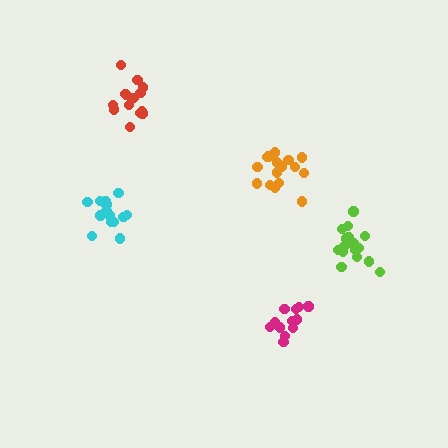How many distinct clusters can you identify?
There are 5 distinct clusters.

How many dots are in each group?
Group 1: 16 dots, Group 2: 14 dots, Group 3: 17 dots, Group 4: 14 dots, Group 5: 12 dots (73 total).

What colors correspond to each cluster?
The clusters are colored: orange, cyan, lime, red, magenta.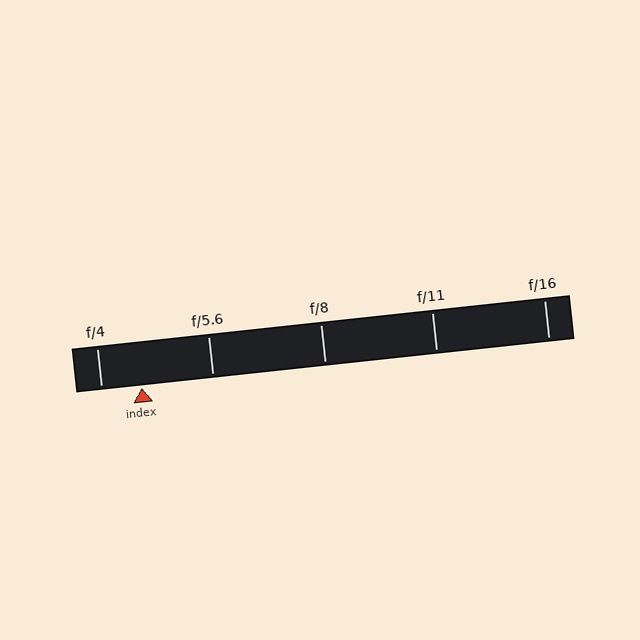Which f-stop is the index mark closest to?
The index mark is closest to f/4.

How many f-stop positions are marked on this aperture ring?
There are 5 f-stop positions marked.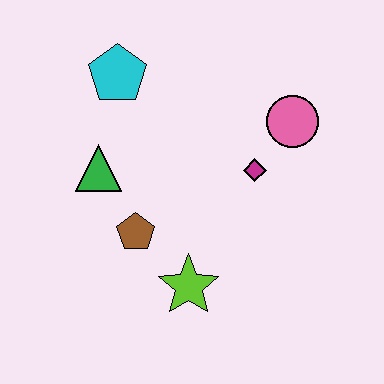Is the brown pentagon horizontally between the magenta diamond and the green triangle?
Yes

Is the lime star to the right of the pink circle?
No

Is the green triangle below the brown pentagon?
No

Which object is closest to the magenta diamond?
The pink circle is closest to the magenta diamond.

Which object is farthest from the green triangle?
The pink circle is farthest from the green triangle.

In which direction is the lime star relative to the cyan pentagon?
The lime star is below the cyan pentagon.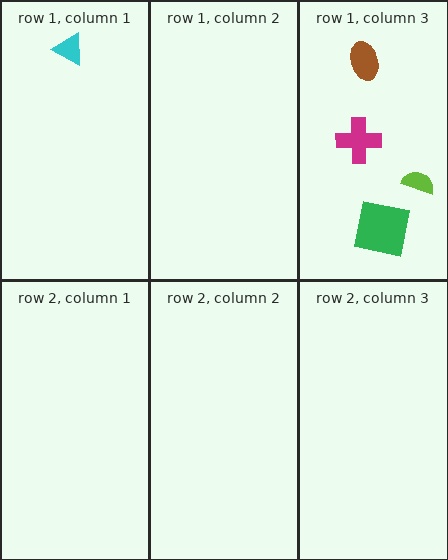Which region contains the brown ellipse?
The row 1, column 3 region.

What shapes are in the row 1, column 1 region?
The cyan triangle.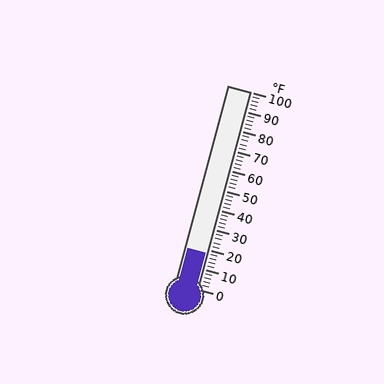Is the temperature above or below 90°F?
The temperature is below 90°F.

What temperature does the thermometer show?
The thermometer shows approximately 18°F.